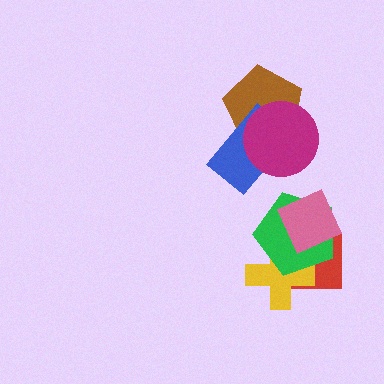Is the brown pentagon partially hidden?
Yes, it is partially covered by another shape.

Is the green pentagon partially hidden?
Yes, it is partially covered by another shape.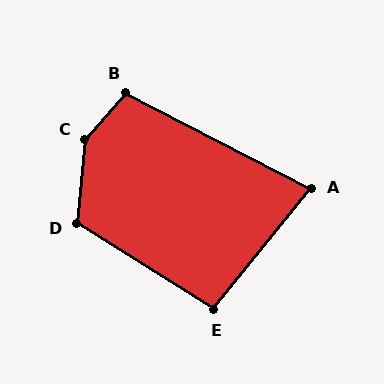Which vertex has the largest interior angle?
C, at approximately 144 degrees.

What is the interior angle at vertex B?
Approximately 104 degrees (obtuse).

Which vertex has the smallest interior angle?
A, at approximately 78 degrees.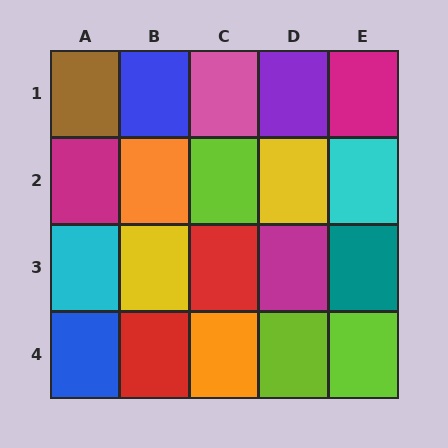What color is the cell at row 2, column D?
Yellow.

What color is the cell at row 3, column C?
Red.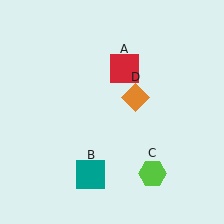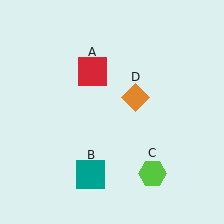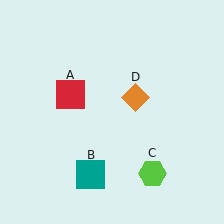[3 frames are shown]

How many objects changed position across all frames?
1 object changed position: red square (object A).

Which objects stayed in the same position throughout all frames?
Teal square (object B) and lime hexagon (object C) and orange diamond (object D) remained stationary.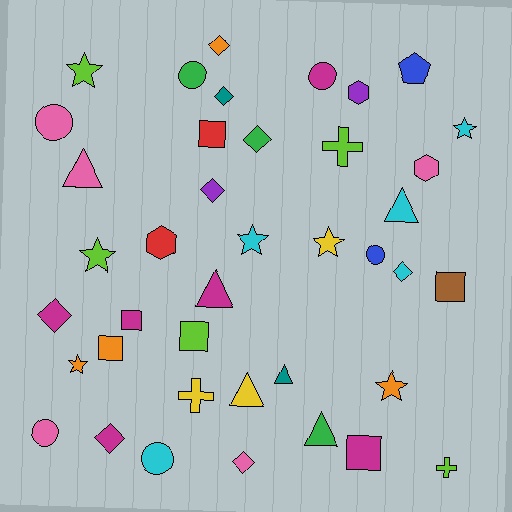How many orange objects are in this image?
There are 4 orange objects.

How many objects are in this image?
There are 40 objects.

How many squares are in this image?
There are 6 squares.